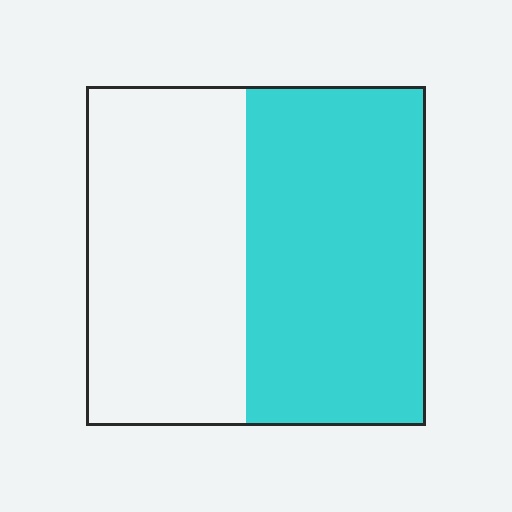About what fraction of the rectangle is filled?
About one half (1/2).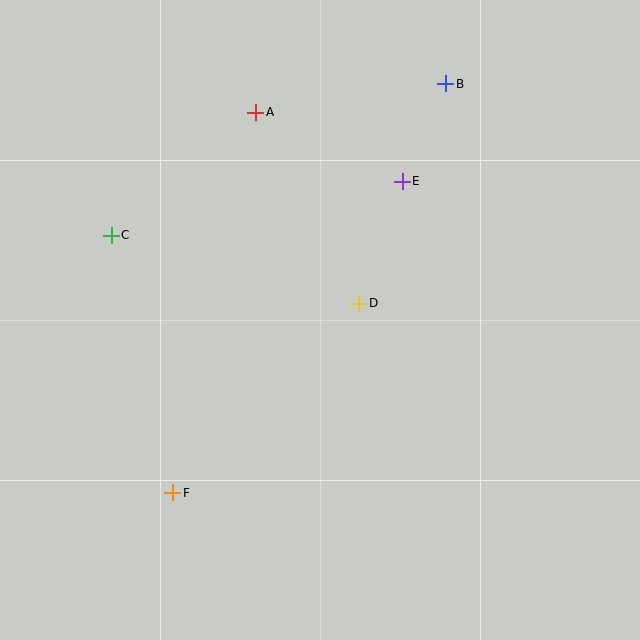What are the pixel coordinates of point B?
Point B is at (446, 84).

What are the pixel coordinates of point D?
Point D is at (359, 303).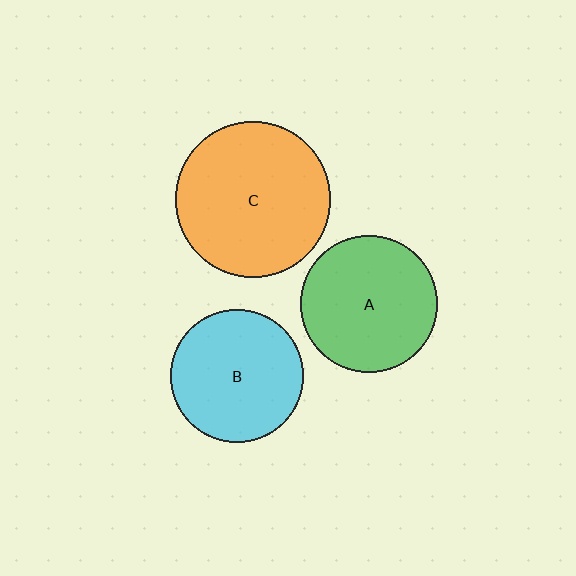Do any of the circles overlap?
No, none of the circles overlap.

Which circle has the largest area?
Circle C (orange).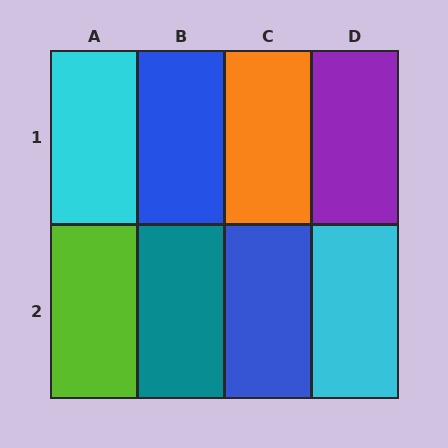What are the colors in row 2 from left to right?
Lime, teal, blue, cyan.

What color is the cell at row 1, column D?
Purple.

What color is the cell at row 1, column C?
Orange.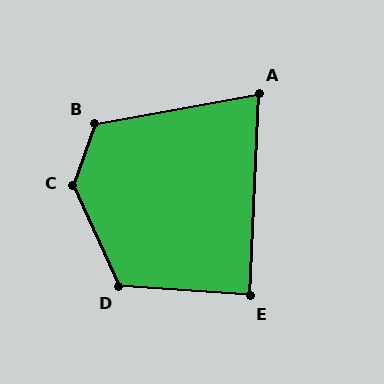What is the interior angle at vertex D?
Approximately 119 degrees (obtuse).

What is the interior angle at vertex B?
Approximately 119 degrees (obtuse).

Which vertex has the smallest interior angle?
A, at approximately 77 degrees.